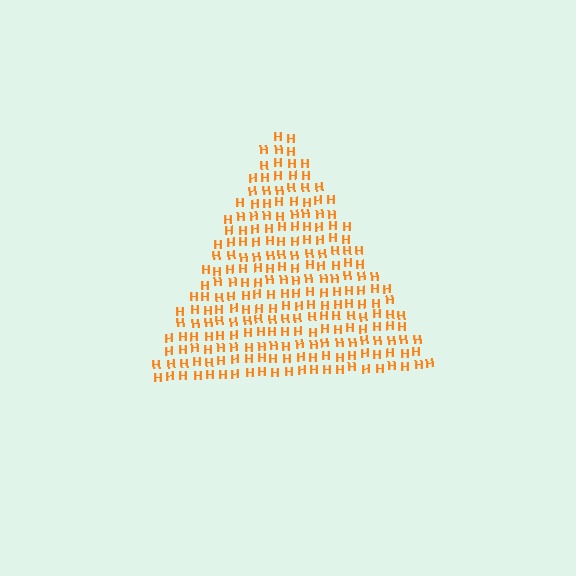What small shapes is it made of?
It is made of small letter H's.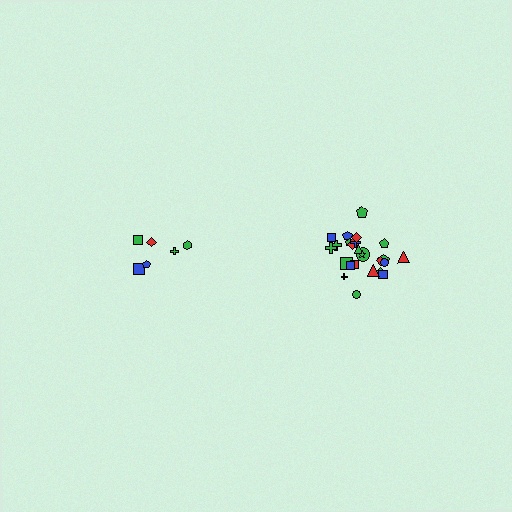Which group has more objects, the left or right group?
The right group.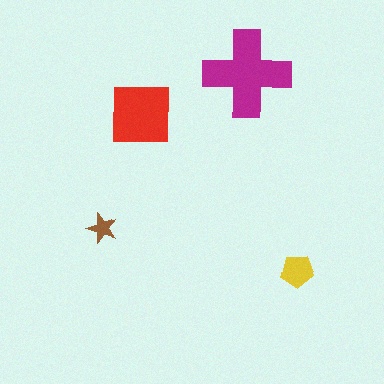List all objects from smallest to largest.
The brown star, the yellow pentagon, the red square, the magenta cross.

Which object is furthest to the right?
The yellow pentagon is rightmost.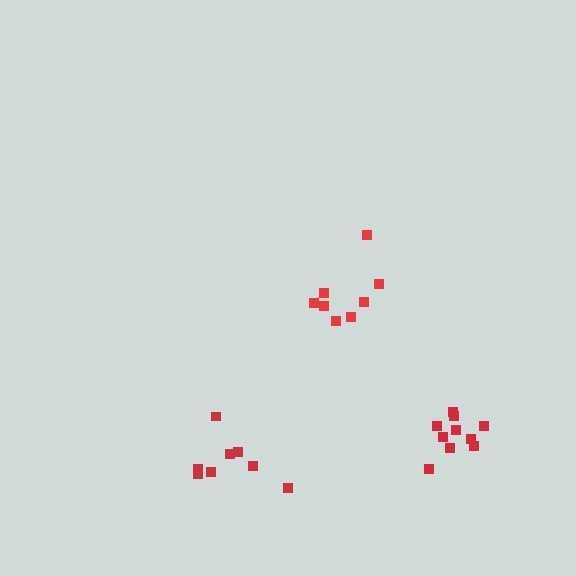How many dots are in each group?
Group 1: 10 dots, Group 2: 8 dots, Group 3: 8 dots (26 total).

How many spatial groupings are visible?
There are 3 spatial groupings.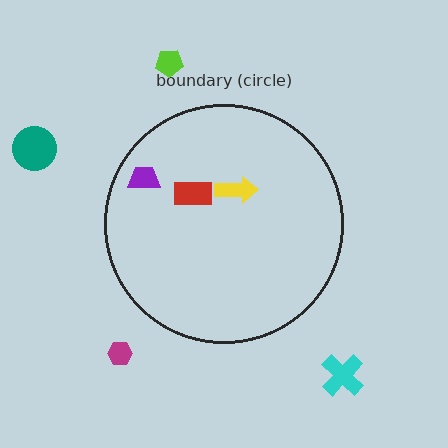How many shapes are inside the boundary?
3 inside, 4 outside.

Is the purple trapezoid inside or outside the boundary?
Inside.